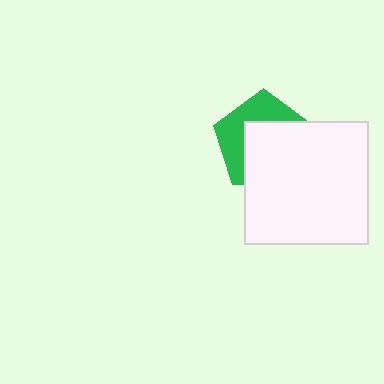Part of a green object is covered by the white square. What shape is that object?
It is a pentagon.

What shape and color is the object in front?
The object in front is a white square.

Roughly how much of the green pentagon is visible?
A small part of it is visible (roughly 42%).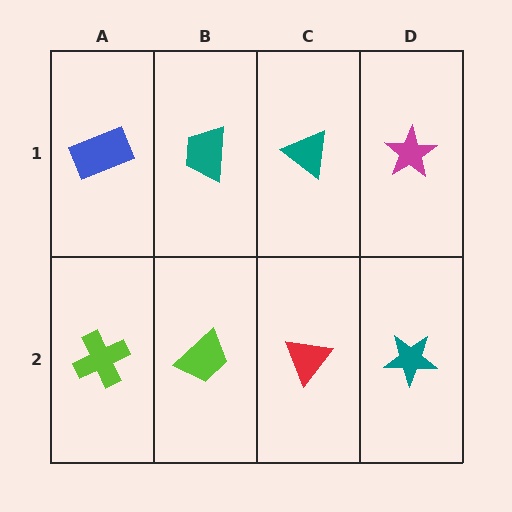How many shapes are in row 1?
4 shapes.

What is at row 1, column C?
A teal triangle.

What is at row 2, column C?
A red triangle.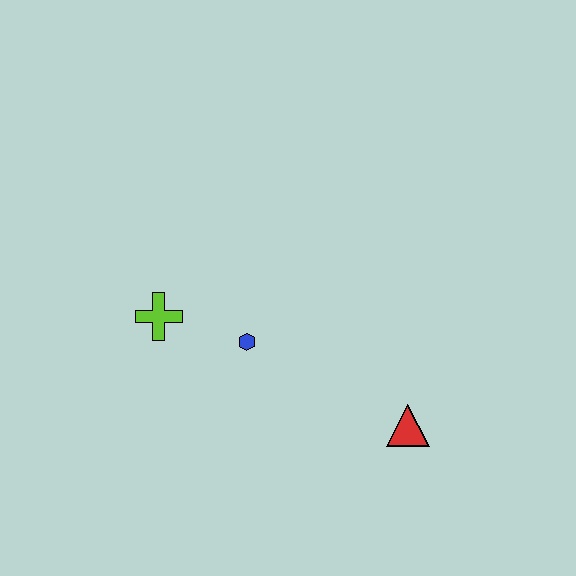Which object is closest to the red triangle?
The blue hexagon is closest to the red triangle.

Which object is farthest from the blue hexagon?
The red triangle is farthest from the blue hexagon.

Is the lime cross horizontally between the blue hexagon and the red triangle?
No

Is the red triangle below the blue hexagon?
Yes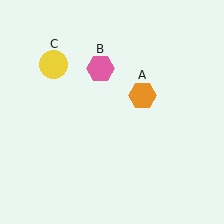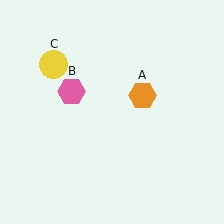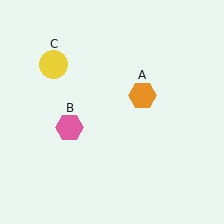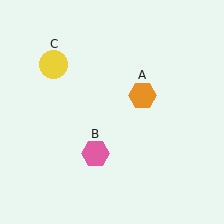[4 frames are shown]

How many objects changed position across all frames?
1 object changed position: pink hexagon (object B).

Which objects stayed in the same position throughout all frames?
Orange hexagon (object A) and yellow circle (object C) remained stationary.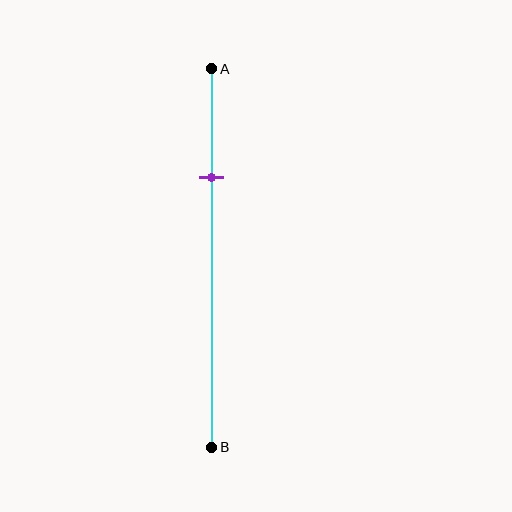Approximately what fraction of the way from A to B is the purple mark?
The purple mark is approximately 30% of the way from A to B.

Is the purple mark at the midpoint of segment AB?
No, the mark is at about 30% from A, not at the 50% midpoint.